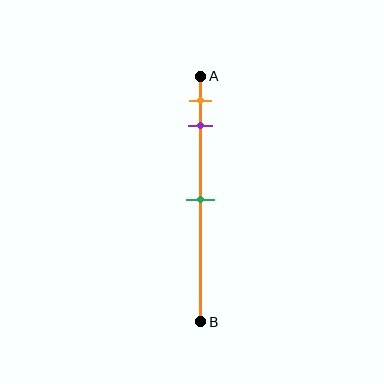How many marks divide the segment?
There are 3 marks dividing the segment.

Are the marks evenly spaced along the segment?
No, the marks are not evenly spaced.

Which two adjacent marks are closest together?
The orange and purple marks are the closest adjacent pair.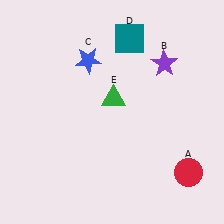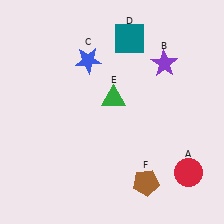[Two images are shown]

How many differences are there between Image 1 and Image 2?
There is 1 difference between the two images.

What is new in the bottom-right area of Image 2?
A brown pentagon (F) was added in the bottom-right area of Image 2.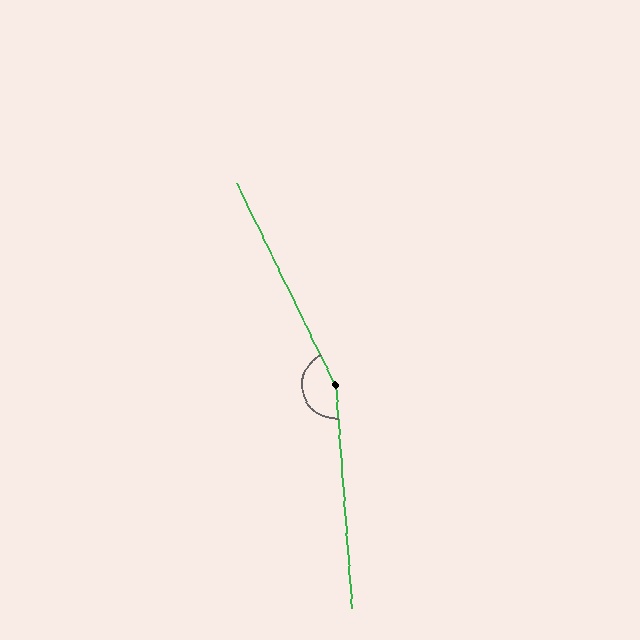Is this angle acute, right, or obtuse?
It is obtuse.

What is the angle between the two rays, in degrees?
Approximately 158 degrees.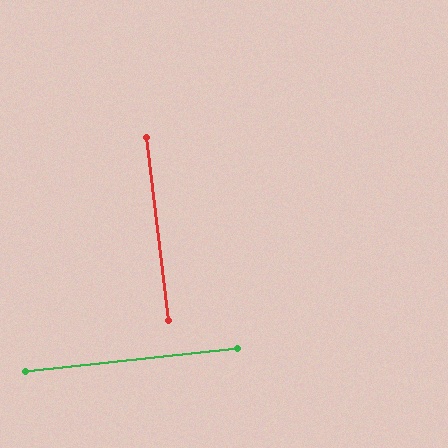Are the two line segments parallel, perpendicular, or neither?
Perpendicular — they meet at approximately 89°.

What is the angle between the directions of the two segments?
Approximately 89 degrees.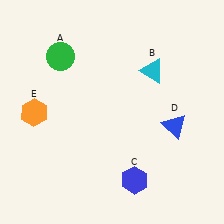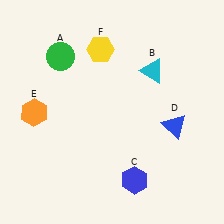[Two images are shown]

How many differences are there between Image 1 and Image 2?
There is 1 difference between the two images.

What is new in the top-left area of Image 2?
A yellow hexagon (F) was added in the top-left area of Image 2.